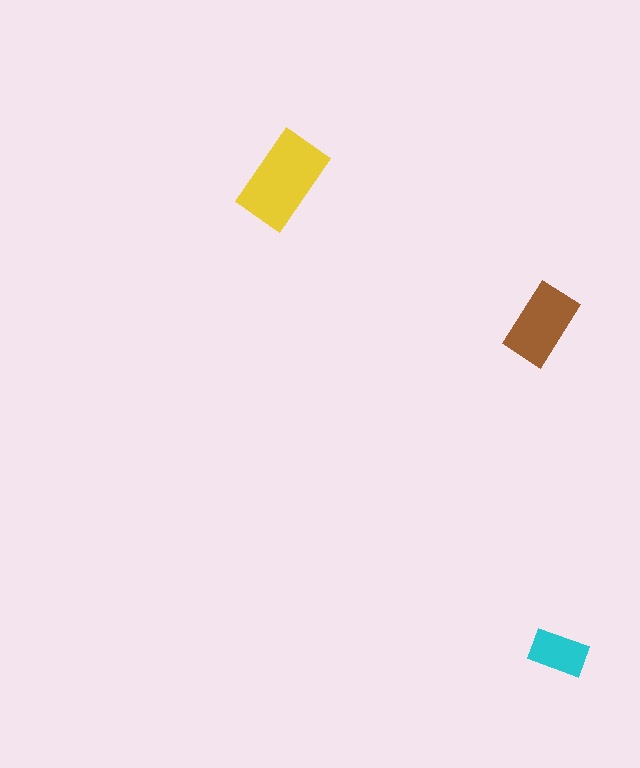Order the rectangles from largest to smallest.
the yellow one, the brown one, the cyan one.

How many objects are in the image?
There are 3 objects in the image.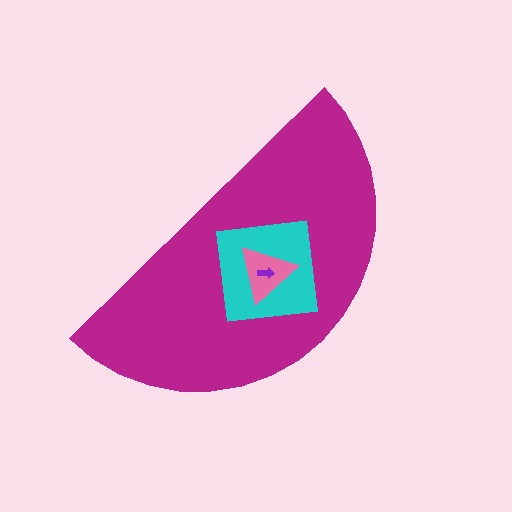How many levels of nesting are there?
4.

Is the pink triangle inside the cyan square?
Yes.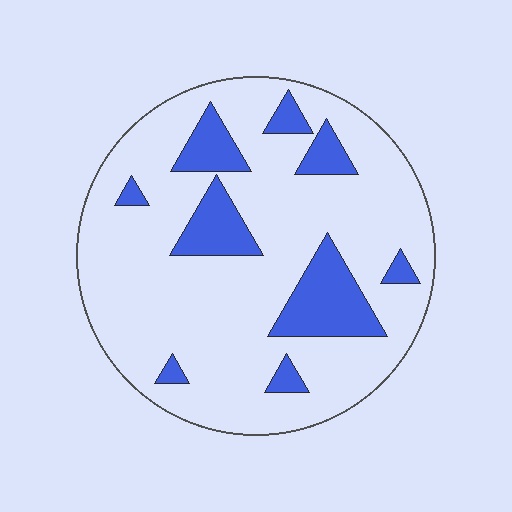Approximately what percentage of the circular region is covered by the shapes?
Approximately 20%.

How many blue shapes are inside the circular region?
9.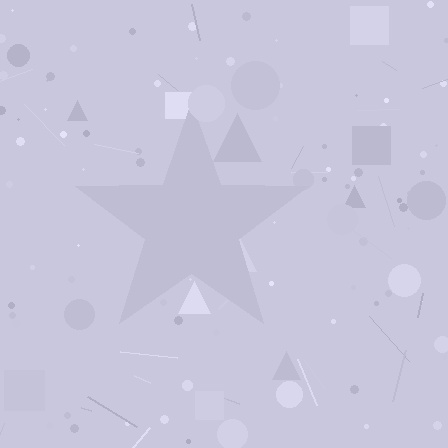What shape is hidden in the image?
A star is hidden in the image.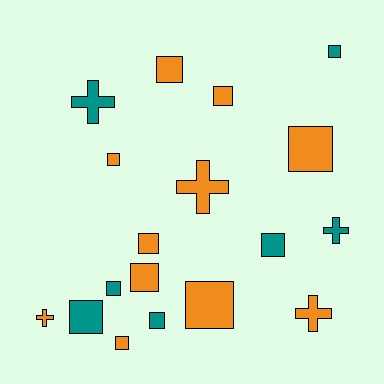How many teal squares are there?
There are 5 teal squares.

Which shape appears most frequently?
Square, with 13 objects.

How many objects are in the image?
There are 18 objects.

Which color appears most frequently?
Orange, with 11 objects.